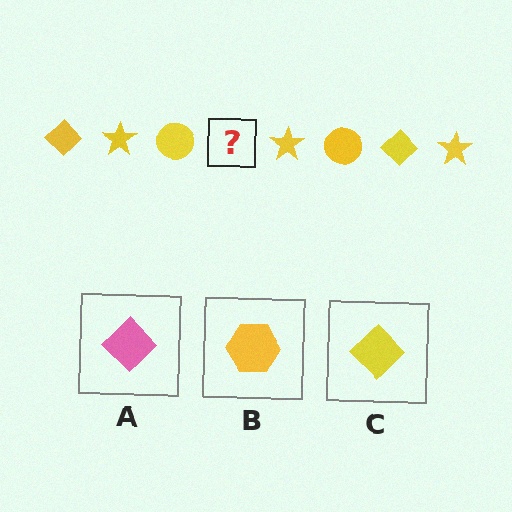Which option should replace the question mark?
Option C.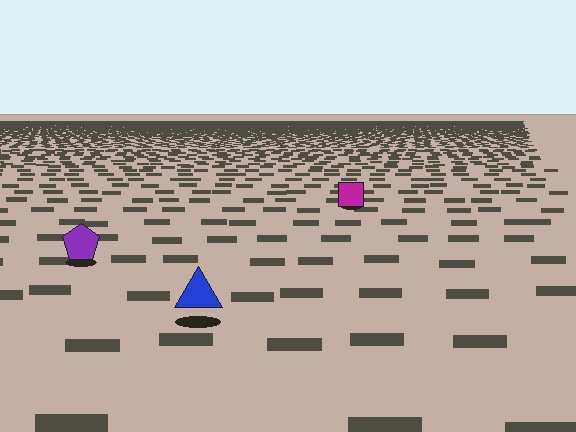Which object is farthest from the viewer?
The magenta square is farthest from the viewer. It appears smaller and the ground texture around it is denser.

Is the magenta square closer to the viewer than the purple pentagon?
No. The purple pentagon is closer — you can tell from the texture gradient: the ground texture is coarser near it.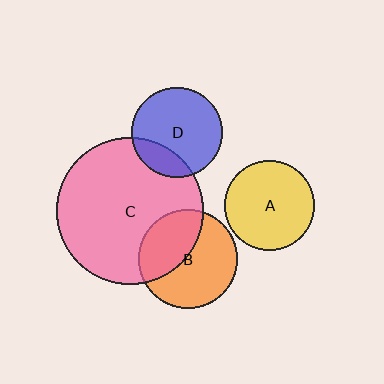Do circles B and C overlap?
Yes.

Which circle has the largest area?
Circle C (pink).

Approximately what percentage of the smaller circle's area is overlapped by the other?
Approximately 40%.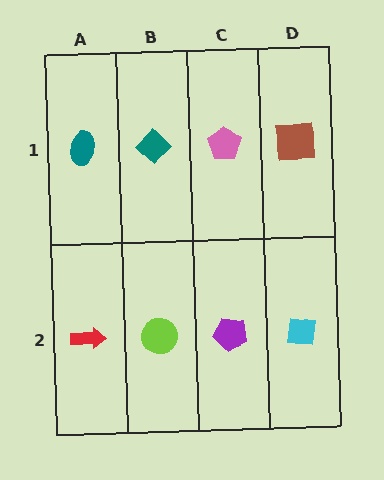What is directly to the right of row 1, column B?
A pink pentagon.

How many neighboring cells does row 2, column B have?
3.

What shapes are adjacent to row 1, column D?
A cyan square (row 2, column D), a pink pentagon (row 1, column C).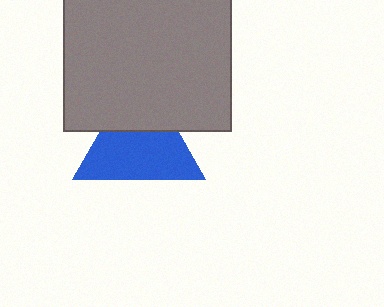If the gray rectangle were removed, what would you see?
You would see the complete blue triangle.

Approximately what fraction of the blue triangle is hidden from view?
Roughly 35% of the blue triangle is hidden behind the gray rectangle.